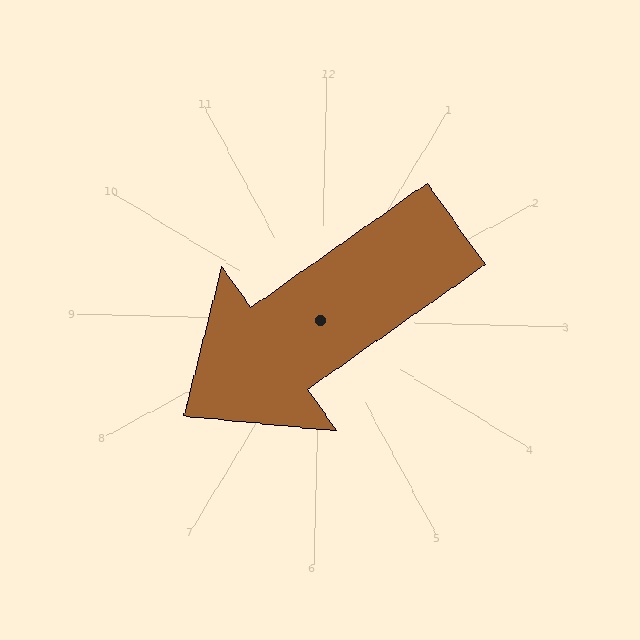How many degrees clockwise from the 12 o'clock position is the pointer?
Approximately 233 degrees.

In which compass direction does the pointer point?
Southwest.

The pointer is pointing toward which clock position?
Roughly 8 o'clock.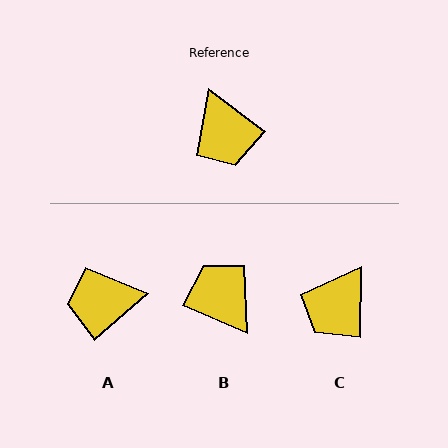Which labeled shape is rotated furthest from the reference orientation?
B, about 166 degrees away.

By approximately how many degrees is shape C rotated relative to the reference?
Approximately 54 degrees clockwise.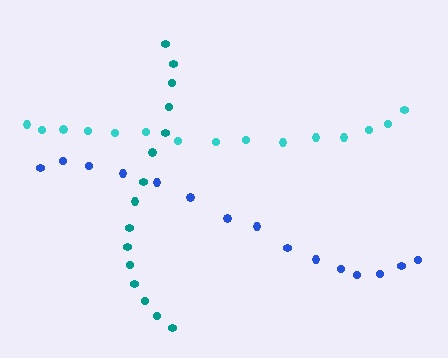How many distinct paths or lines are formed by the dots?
There are 3 distinct paths.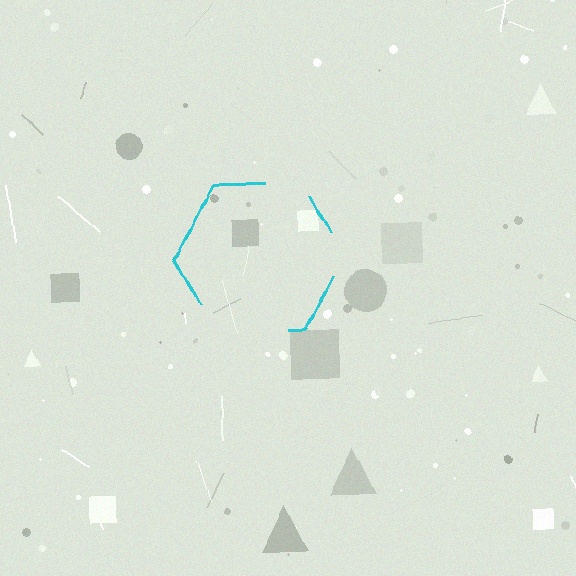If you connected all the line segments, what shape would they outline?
They would outline a hexagon.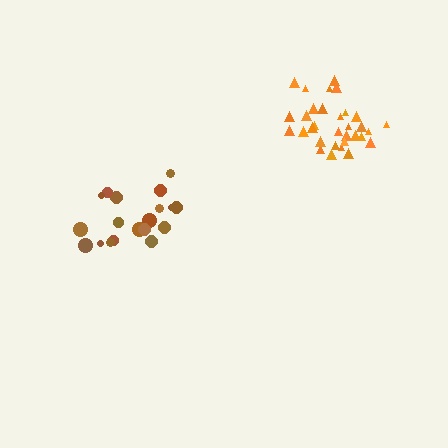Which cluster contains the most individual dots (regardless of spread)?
Orange (32).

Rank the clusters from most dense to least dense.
orange, brown.